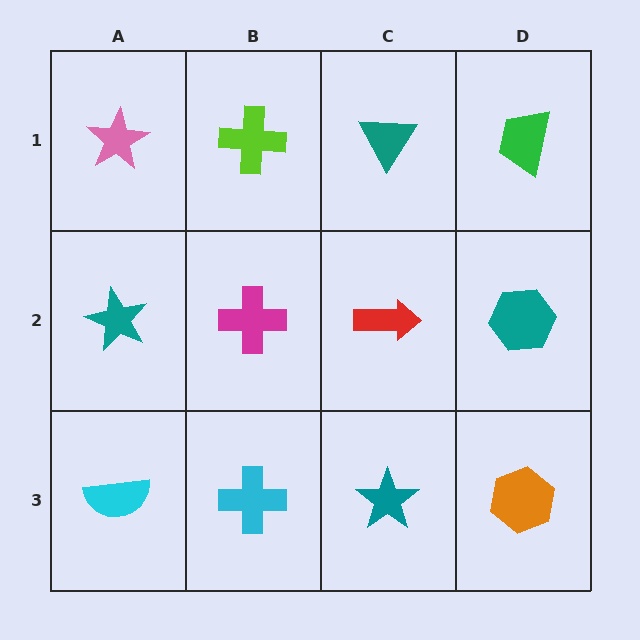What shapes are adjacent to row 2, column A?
A pink star (row 1, column A), a cyan semicircle (row 3, column A), a magenta cross (row 2, column B).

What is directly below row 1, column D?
A teal hexagon.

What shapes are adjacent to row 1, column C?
A red arrow (row 2, column C), a lime cross (row 1, column B), a green trapezoid (row 1, column D).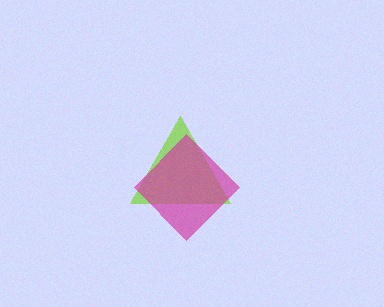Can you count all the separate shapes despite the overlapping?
Yes, there are 2 separate shapes.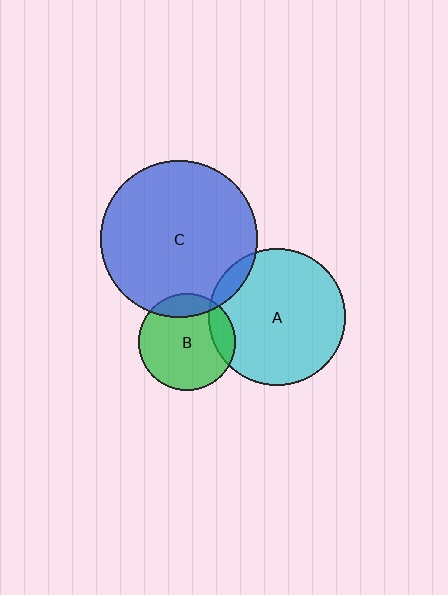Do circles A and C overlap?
Yes.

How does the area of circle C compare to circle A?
Approximately 1.3 times.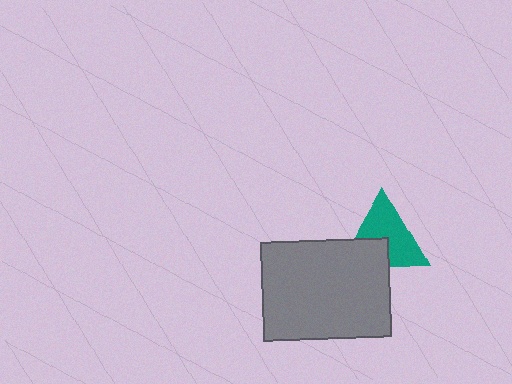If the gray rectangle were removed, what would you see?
You would see the complete teal triangle.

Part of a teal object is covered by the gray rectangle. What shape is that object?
It is a triangle.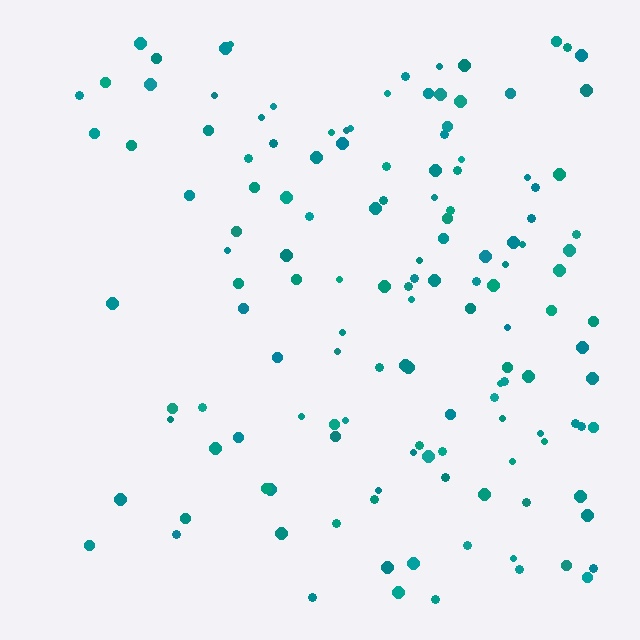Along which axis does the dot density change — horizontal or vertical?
Horizontal.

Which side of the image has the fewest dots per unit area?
The left.